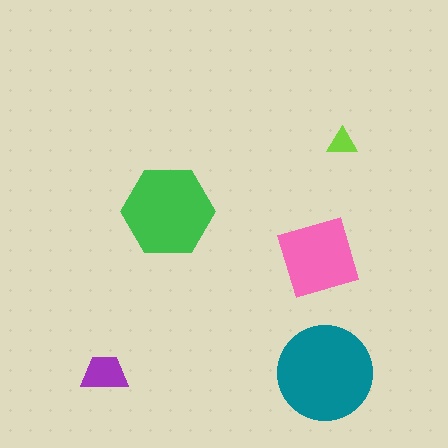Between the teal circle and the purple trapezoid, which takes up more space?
The teal circle.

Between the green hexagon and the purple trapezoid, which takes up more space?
The green hexagon.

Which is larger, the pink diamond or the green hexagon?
The green hexagon.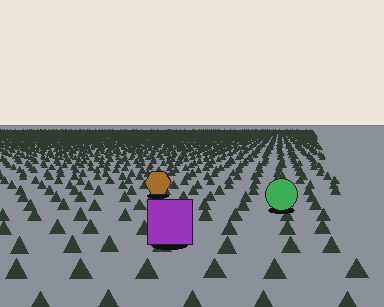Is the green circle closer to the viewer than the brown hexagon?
Yes. The green circle is closer — you can tell from the texture gradient: the ground texture is coarser near it.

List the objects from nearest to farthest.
From nearest to farthest: the purple square, the green circle, the brown hexagon.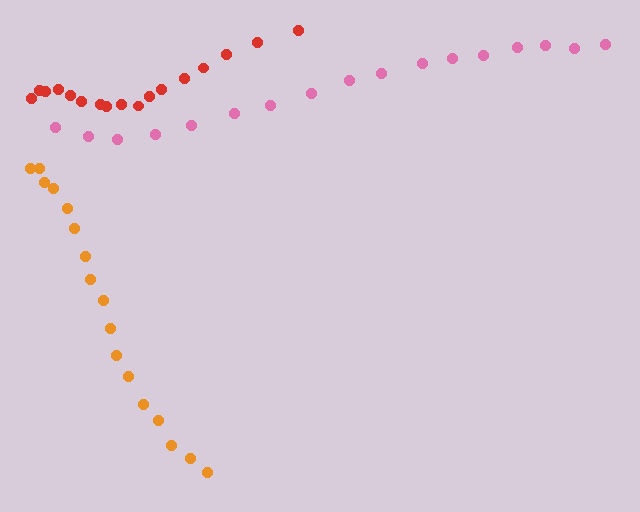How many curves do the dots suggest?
There are 3 distinct paths.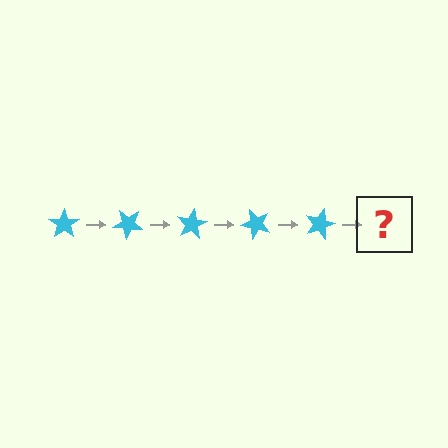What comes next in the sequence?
The next element should be a cyan star rotated 200 degrees.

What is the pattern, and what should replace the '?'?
The pattern is that the star rotates 40 degrees each step. The '?' should be a cyan star rotated 200 degrees.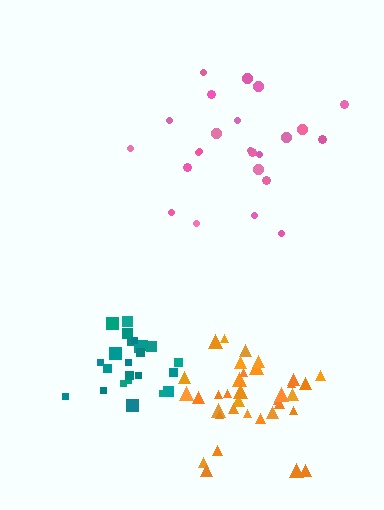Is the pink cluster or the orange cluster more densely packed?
Orange.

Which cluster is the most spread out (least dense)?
Pink.